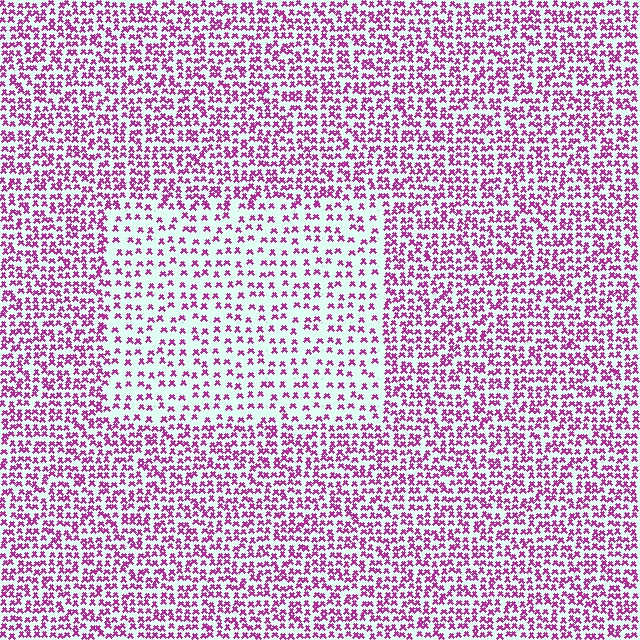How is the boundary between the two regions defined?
The boundary is defined by a change in element density (approximately 1.9x ratio). All elements are the same color, size, and shape.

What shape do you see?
I see a rectangle.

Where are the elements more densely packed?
The elements are more densely packed outside the rectangle boundary.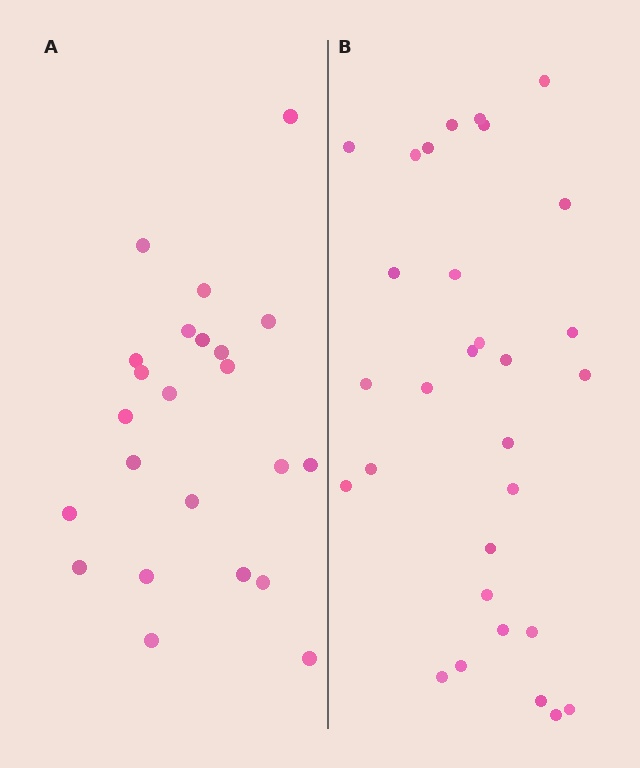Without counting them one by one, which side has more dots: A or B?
Region B (the right region) has more dots.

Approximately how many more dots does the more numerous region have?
Region B has roughly 8 or so more dots than region A.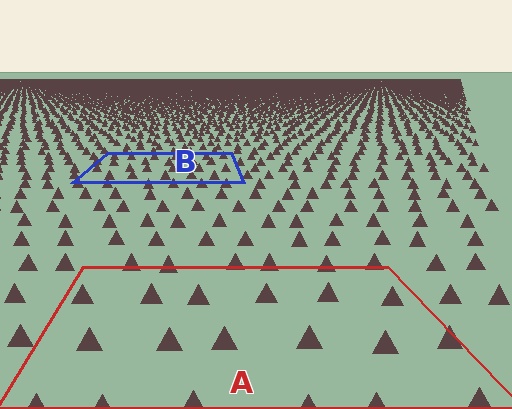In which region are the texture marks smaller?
The texture marks are smaller in region B, because it is farther away.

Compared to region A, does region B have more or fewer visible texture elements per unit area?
Region B has more texture elements per unit area — they are packed more densely because it is farther away.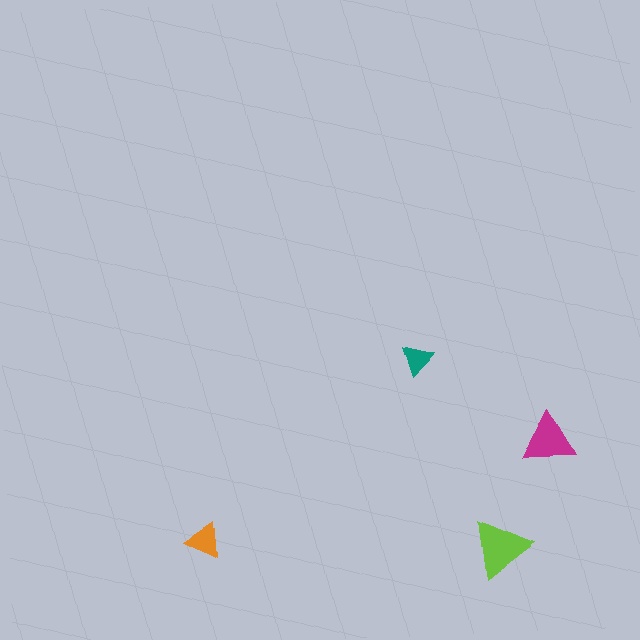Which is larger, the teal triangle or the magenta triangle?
The magenta one.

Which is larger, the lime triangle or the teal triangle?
The lime one.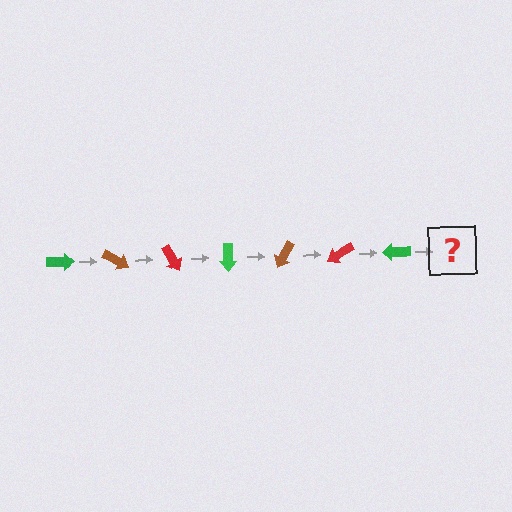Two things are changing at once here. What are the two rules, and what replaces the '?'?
The two rules are that it rotates 30 degrees each step and the color cycles through green, brown, and red. The '?' should be a brown arrow, rotated 210 degrees from the start.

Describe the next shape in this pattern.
It should be a brown arrow, rotated 210 degrees from the start.